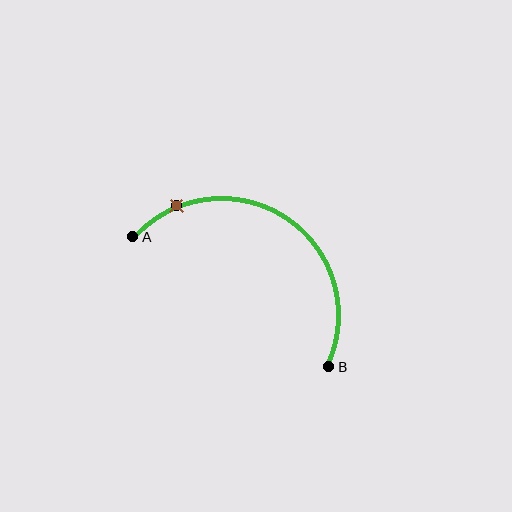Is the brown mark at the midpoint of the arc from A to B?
No. The brown mark lies on the arc but is closer to endpoint A. The arc midpoint would be at the point on the curve equidistant along the arc from both A and B.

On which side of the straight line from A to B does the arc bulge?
The arc bulges above the straight line connecting A and B.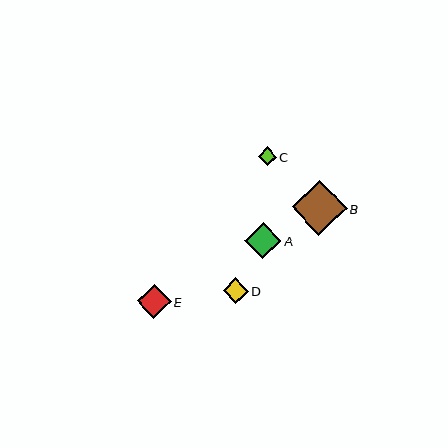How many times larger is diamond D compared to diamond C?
Diamond D is approximately 1.4 times the size of diamond C.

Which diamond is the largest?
Diamond B is the largest with a size of approximately 55 pixels.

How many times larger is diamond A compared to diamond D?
Diamond A is approximately 1.4 times the size of diamond D.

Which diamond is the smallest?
Diamond C is the smallest with a size of approximately 18 pixels.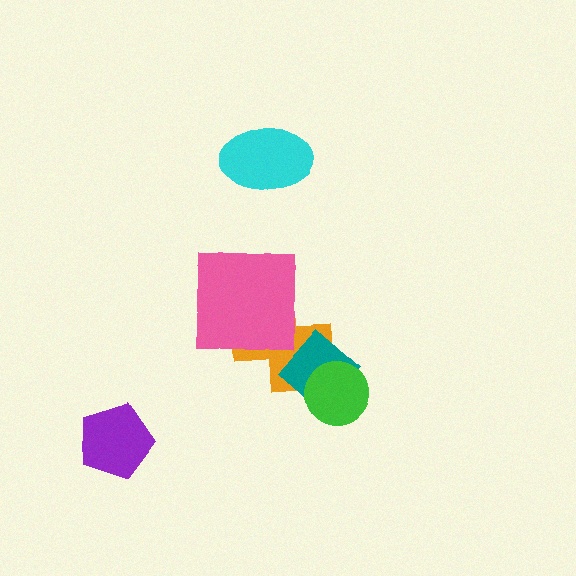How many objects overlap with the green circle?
1 object overlaps with the green circle.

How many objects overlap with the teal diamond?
2 objects overlap with the teal diamond.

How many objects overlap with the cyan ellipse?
0 objects overlap with the cyan ellipse.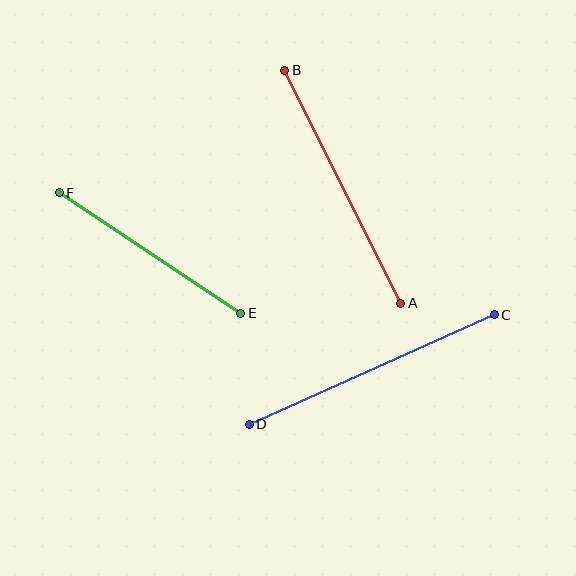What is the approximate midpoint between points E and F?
The midpoint is at approximately (150, 253) pixels.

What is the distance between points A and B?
The distance is approximately 260 pixels.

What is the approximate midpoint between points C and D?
The midpoint is at approximately (372, 369) pixels.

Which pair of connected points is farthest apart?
Points C and D are farthest apart.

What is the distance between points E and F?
The distance is approximately 218 pixels.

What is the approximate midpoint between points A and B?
The midpoint is at approximately (343, 187) pixels.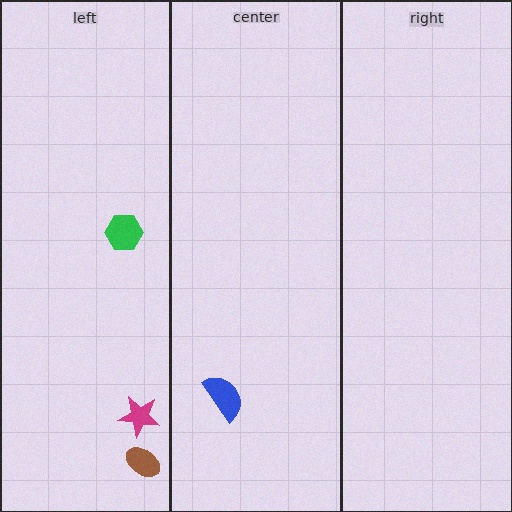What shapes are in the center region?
The blue semicircle.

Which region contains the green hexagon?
The left region.